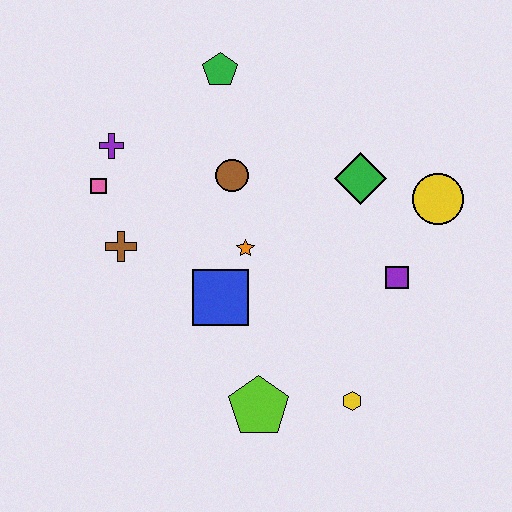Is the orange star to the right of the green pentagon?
Yes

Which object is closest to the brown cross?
The pink square is closest to the brown cross.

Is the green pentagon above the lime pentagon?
Yes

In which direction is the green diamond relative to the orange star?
The green diamond is to the right of the orange star.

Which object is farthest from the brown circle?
The yellow hexagon is farthest from the brown circle.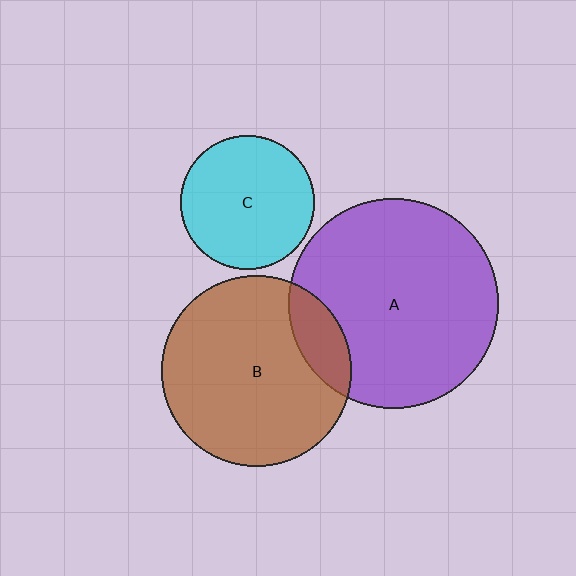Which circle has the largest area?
Circle A (purple).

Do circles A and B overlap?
Yes.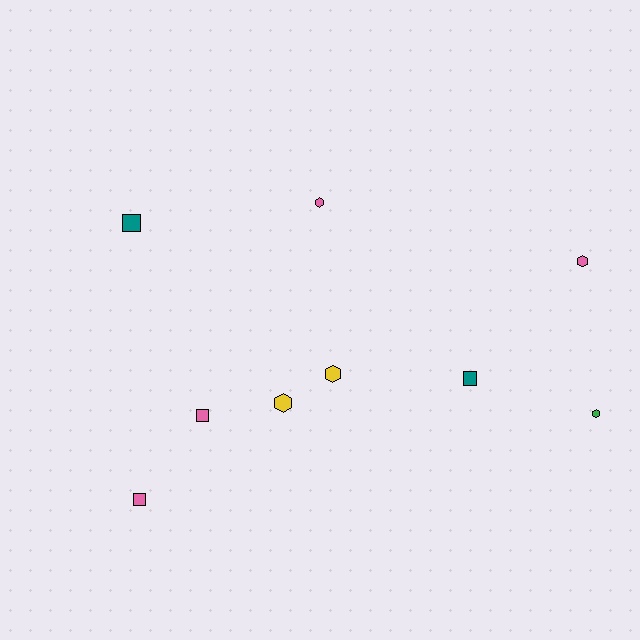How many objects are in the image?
There are 9 objects.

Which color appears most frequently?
Pink, with 4 objects.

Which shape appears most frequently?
Hexagon, with 5 objects.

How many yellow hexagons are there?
There are 2 yellow hexagons.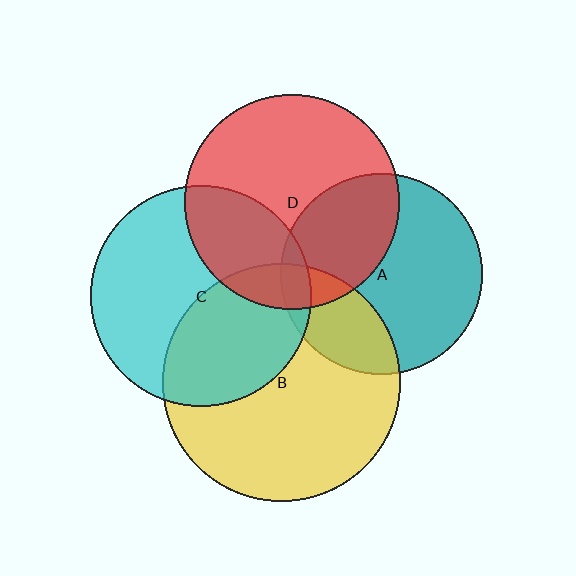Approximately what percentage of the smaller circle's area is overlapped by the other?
Approximately 25%.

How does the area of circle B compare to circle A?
Approximately 1.4 times.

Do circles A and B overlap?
Yes.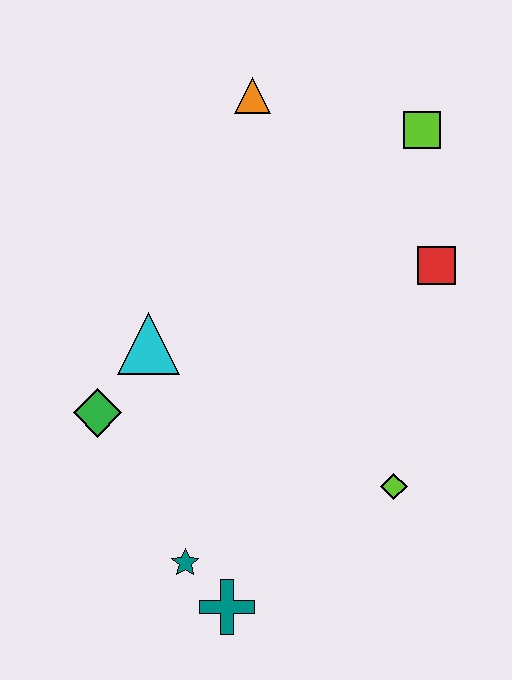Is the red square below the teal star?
No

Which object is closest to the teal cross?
The teal star is closest to the teal cross.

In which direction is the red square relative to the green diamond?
The red square is to the right of the green diamond.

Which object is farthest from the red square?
The teal cross is farthest from the red square.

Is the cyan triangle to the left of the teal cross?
Yes